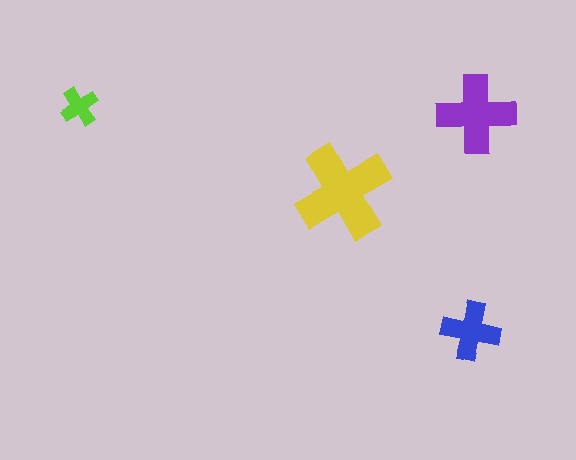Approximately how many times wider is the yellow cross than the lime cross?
About 2.5 times wider.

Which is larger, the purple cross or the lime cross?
The purple one.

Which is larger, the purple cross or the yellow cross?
The yellow one.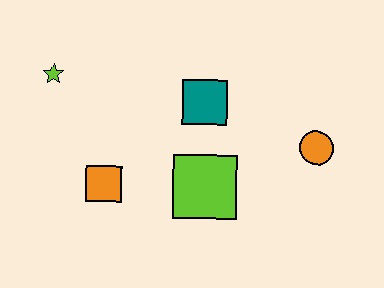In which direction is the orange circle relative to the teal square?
The orange circle is to the right of the teal square.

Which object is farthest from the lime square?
The lime star is farthest from the lime square.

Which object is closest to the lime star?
The orange square is closest to the lime star.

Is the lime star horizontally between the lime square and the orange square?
No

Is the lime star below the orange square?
No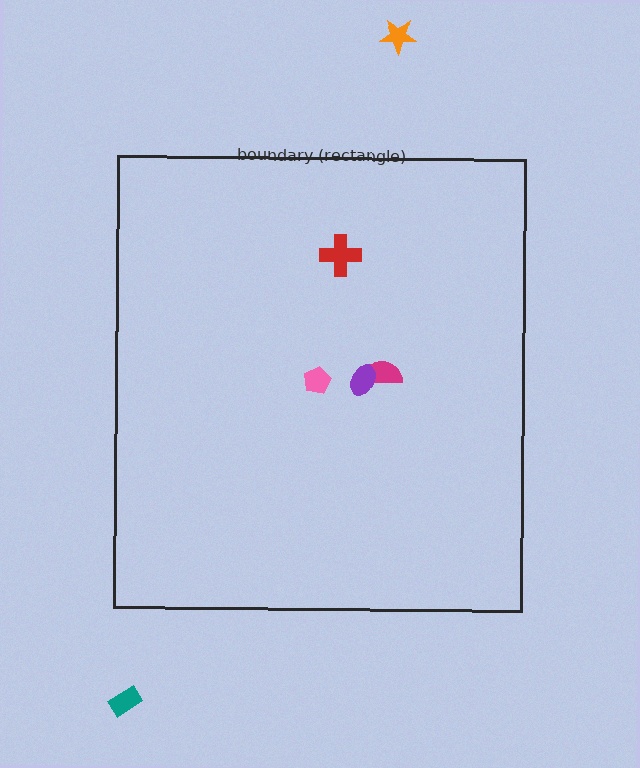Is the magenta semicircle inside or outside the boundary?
Inside.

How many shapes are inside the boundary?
4 inside, 2 outside.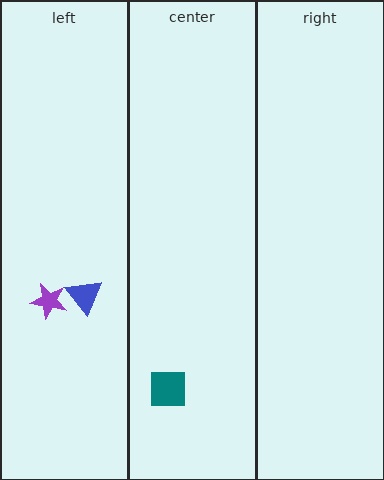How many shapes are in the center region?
1.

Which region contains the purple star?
The left region.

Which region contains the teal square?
The center region.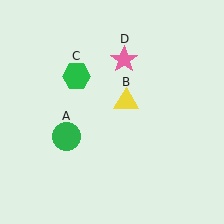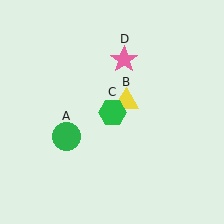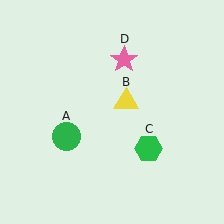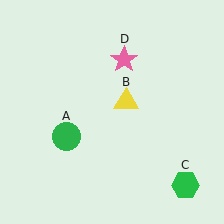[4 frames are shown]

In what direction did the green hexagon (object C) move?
The green hexagon (object C) moved down and to the right.